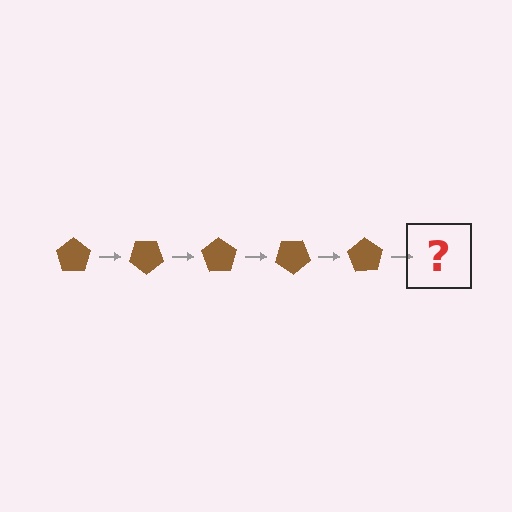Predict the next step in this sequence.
The next step is a brown pentagon rotated 175 degrees.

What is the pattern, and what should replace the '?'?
The pattern is that the pentagon rotates 35 degrees each step. The '?' should be a brown pentagon rotated 175 degrees.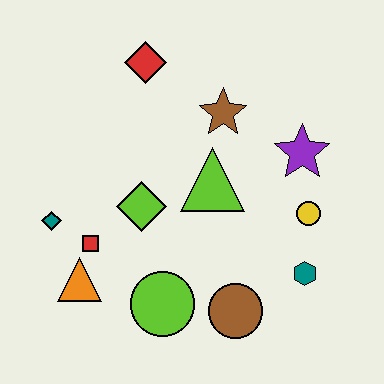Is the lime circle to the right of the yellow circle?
No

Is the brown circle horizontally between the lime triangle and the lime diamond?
No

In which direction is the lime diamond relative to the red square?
The lime diamond is to the right of the red square.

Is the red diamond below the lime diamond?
No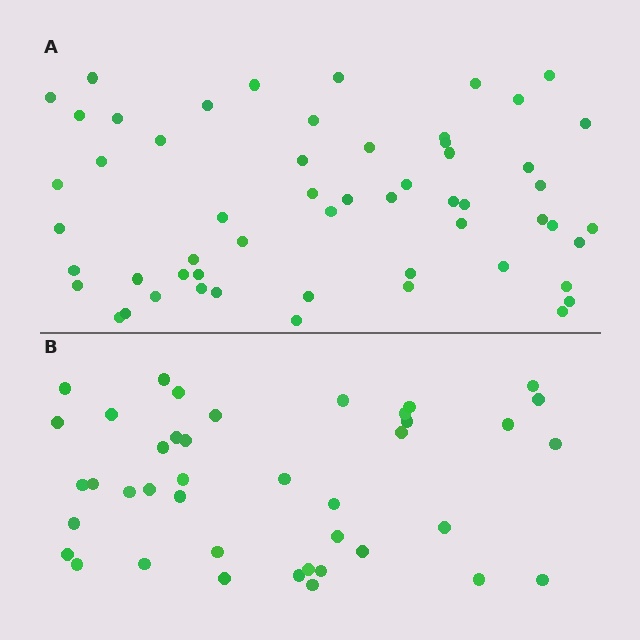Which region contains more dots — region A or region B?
Region A (the top region) has more dots.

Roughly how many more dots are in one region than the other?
Region A has approximately 15 more dots than region B.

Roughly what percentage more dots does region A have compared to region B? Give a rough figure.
About 35% more.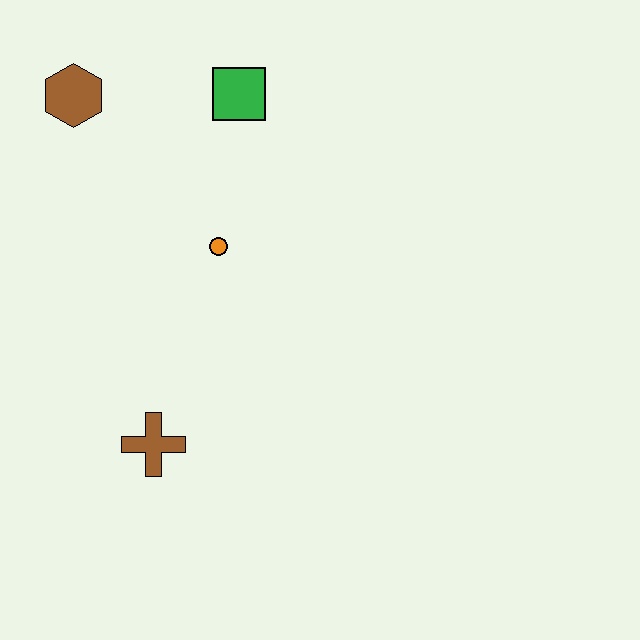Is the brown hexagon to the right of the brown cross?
No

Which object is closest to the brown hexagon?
The green square is closest to the brown hexagon.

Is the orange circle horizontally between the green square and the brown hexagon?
Yes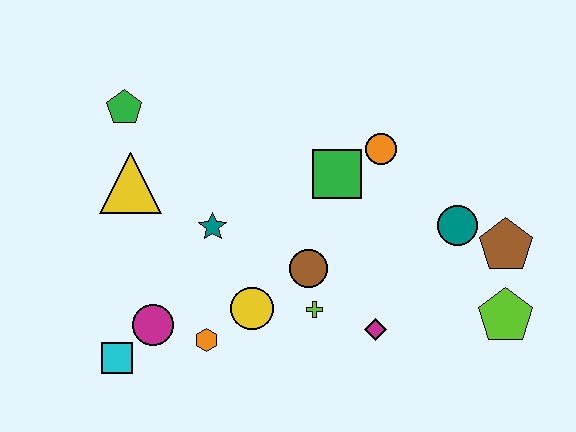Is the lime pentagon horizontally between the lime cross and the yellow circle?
No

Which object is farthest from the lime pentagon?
The green pentagon is farthest from the lime pentagon.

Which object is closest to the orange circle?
The green square is closest to the orange circle.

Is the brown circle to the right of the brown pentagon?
No